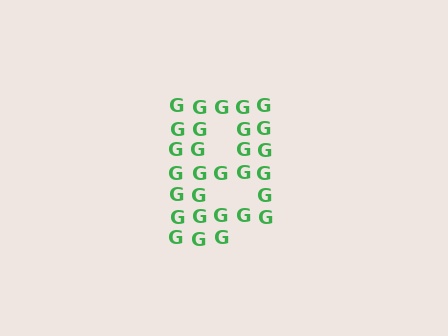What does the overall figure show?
The overall figure shows the letter B.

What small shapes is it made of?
It is made of small letter G's.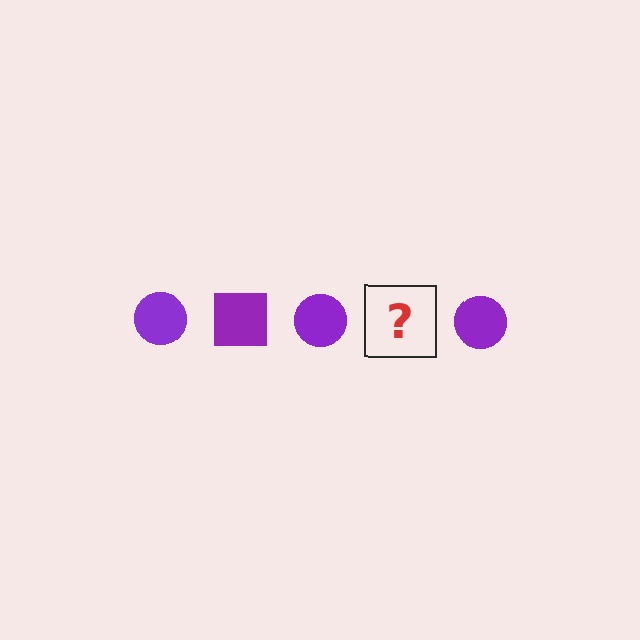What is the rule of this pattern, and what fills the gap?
The rule is that the pattern cycles through circle, square shapes in purple. The gap should be filled with a purple square.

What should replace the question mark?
The question mark should be replaced with a purple square.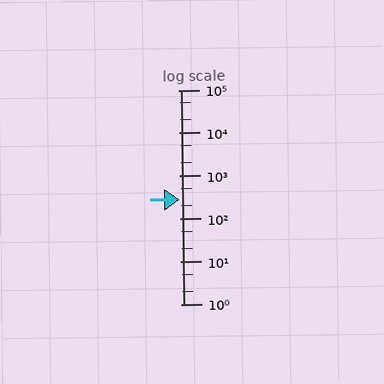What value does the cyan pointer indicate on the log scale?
The pointer indicates approximately 280.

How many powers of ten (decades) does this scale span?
The scale spans 5 decades, from 1 to 100000.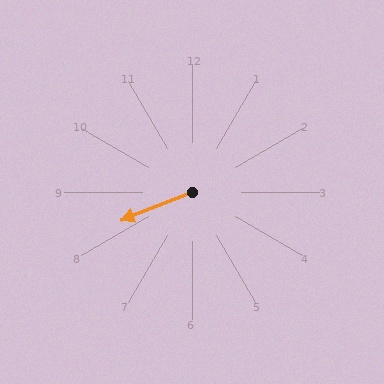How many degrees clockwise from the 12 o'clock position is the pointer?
Approximately 248 degrees.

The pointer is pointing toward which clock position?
Roughly 8 o'clock.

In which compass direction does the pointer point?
West.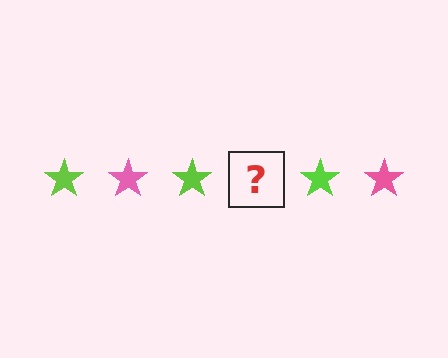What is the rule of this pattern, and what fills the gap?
The rule is that the pattern cycles through lime, pink stars. The gap should be filled with a pink star.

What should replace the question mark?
The question mark should be replaced with a pink star.